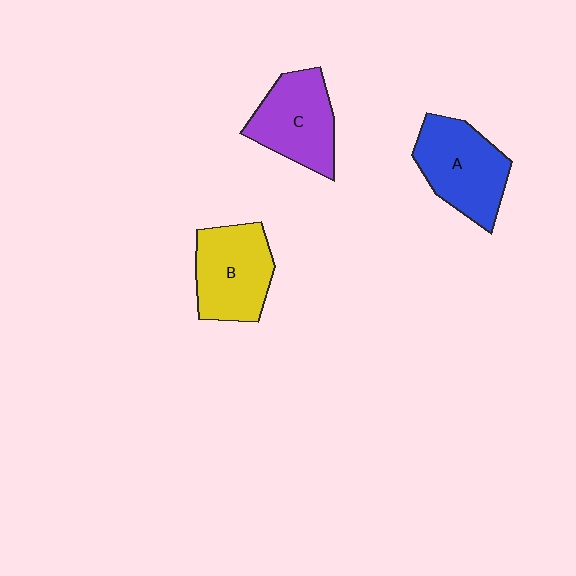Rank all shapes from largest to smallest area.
From largest to smallest: A (blue), B (yellow), C (purple).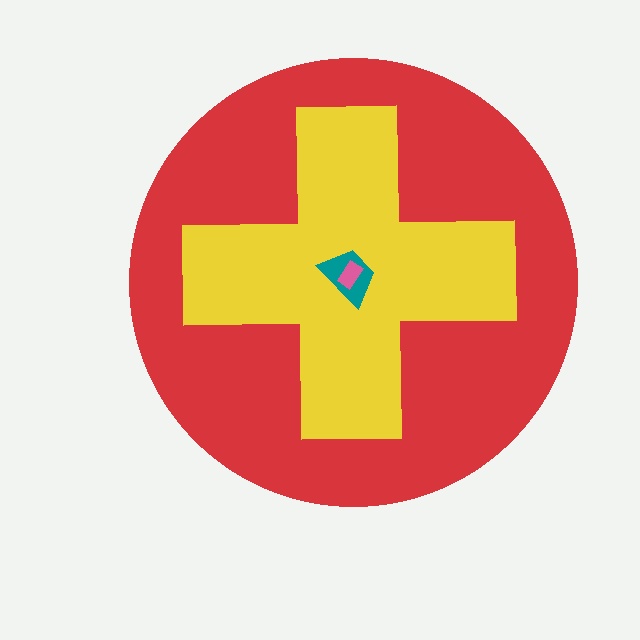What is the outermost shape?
The red circle.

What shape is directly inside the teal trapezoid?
The pink rectangle.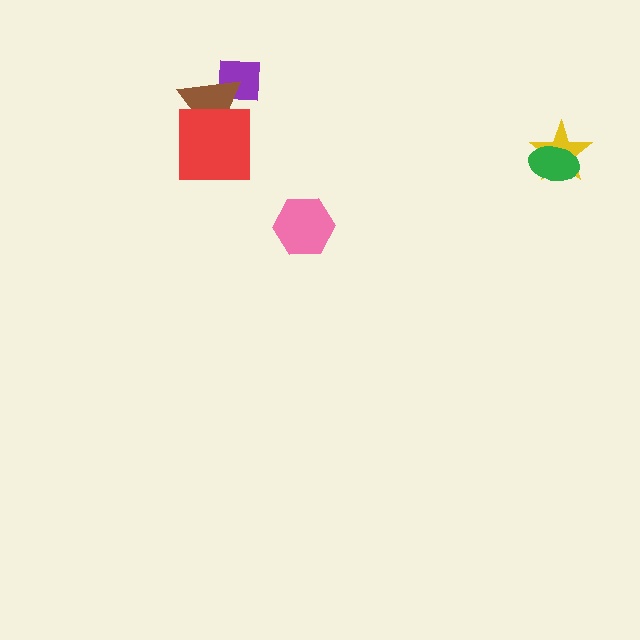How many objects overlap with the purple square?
1 object overlaps with the purple square.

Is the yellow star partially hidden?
Yes, it is partially covered by another shape.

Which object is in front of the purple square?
The brown triangle is in front of the purple square.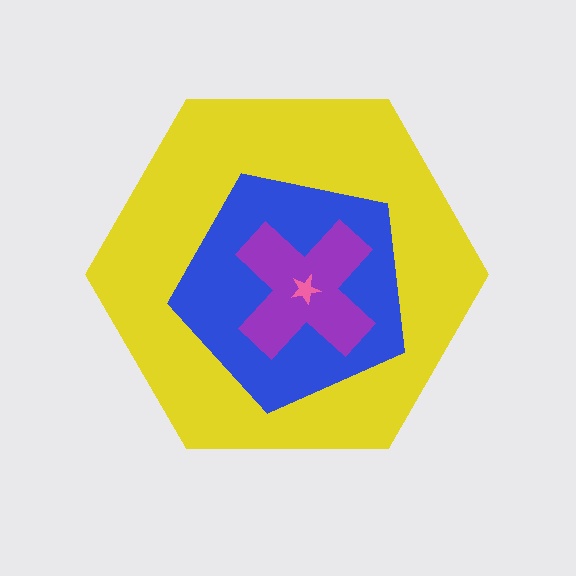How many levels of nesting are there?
4.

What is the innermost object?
The pink star.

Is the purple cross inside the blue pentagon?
Yes.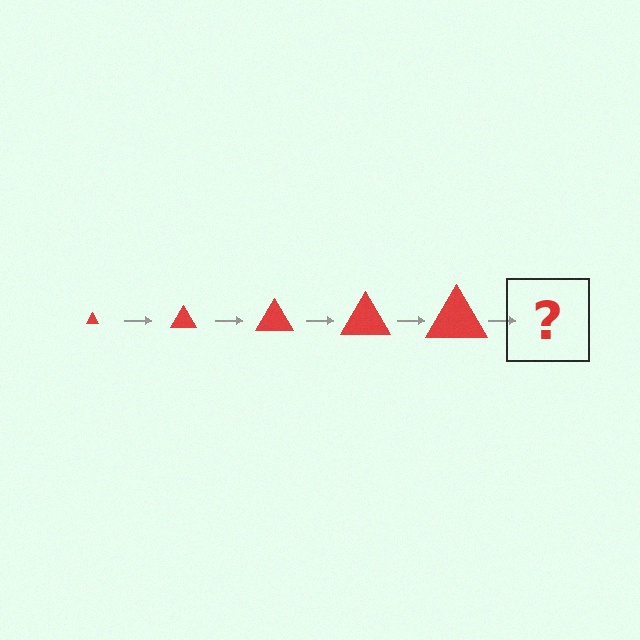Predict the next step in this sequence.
The next step is a red triangle, larger than the previous one.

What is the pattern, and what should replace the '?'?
The pattern is that the triangle gets progressively larger each step. The '?' should be a red triangle, larger than the previous one.